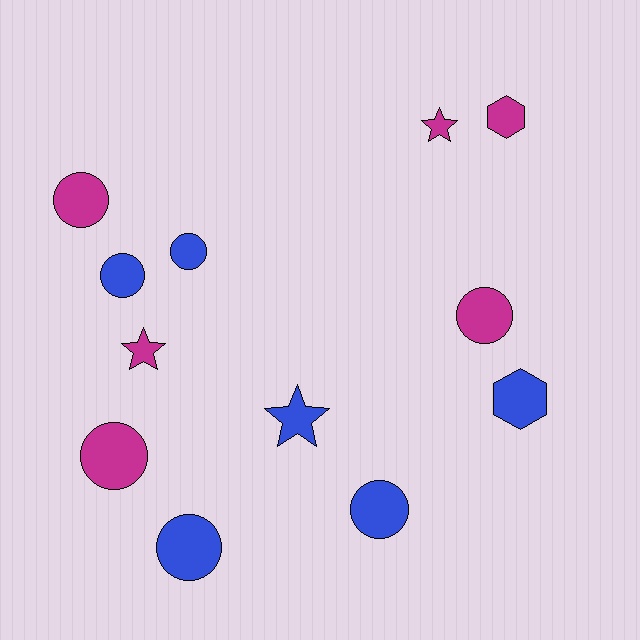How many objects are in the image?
There are 12 objects.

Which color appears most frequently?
Blue, with 6 objects.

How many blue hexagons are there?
There is 1 blue hexagon.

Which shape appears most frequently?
Circle, with 7 objects.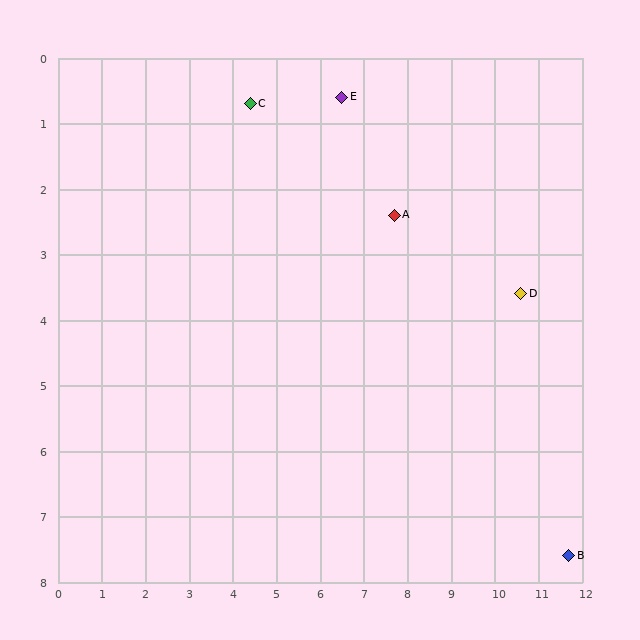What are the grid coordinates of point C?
Point C is at approximately (4.4, 0.7).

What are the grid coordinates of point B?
Point B is at approximately (11.7, 7.6).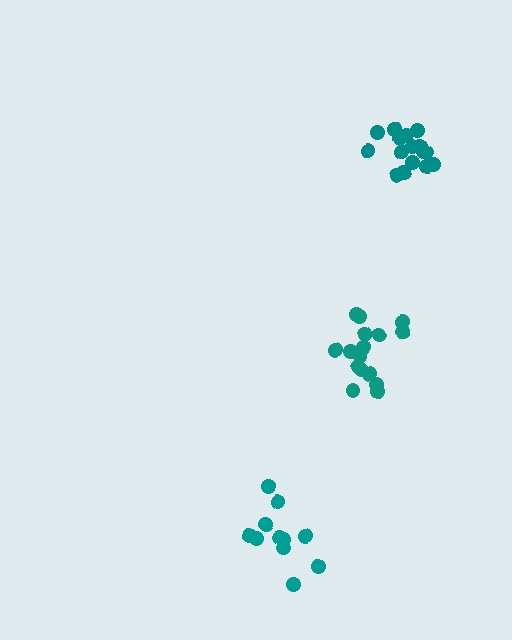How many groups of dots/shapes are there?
There are 3 groups.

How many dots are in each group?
Group 1: 11 dots, Group 2: 16 dots, Group 3: 16 dots (43 total).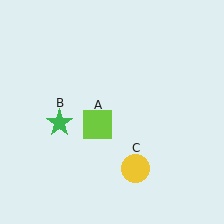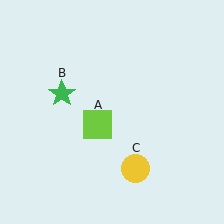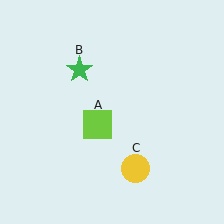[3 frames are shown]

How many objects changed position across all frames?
1 object changed position: green star (object B).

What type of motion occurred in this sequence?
The green star (object B) rotated clockwise around the center of the scene.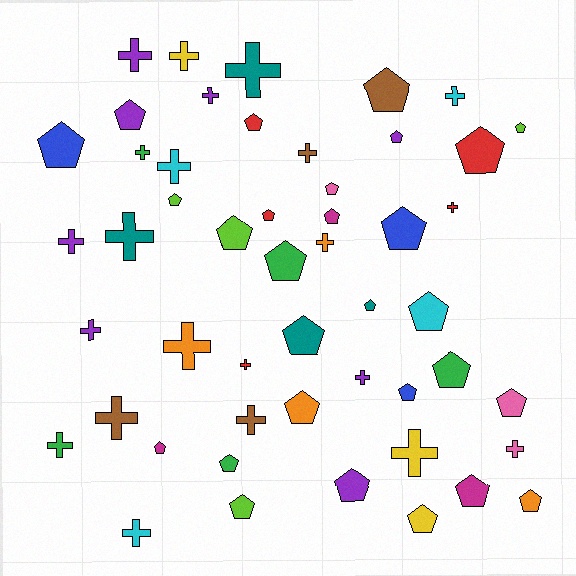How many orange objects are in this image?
There are 4 orange objects.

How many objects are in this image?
There are 50 objects.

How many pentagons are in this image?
There are 28 pentagons.